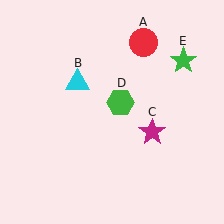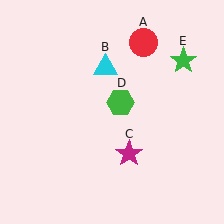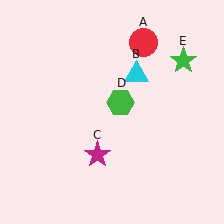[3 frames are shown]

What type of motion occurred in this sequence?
The cyan triangle (object B), magenta star (object C) rotated clockwise around the center of the scene.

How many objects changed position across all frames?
2 objects changed position: cyan triangle (object B), magenta star (object C).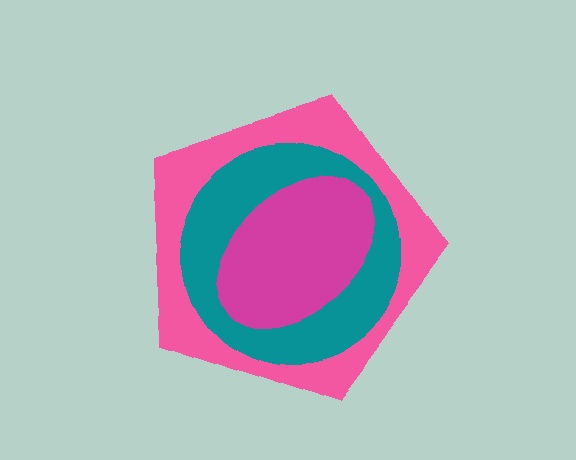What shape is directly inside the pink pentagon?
The teal circle.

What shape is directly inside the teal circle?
The magenta ellipse.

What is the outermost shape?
The pink pentagon.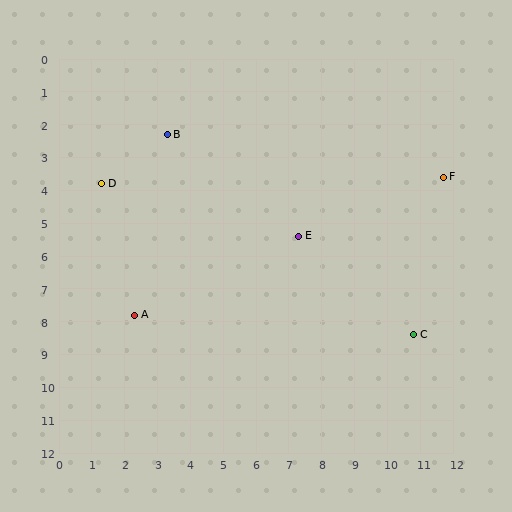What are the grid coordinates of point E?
Point E is at approximately (7.3, 5.4).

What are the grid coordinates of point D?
Point D is at approximately (1.3, 3.8).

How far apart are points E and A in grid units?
Points E and A are about 5.5 grid units apart.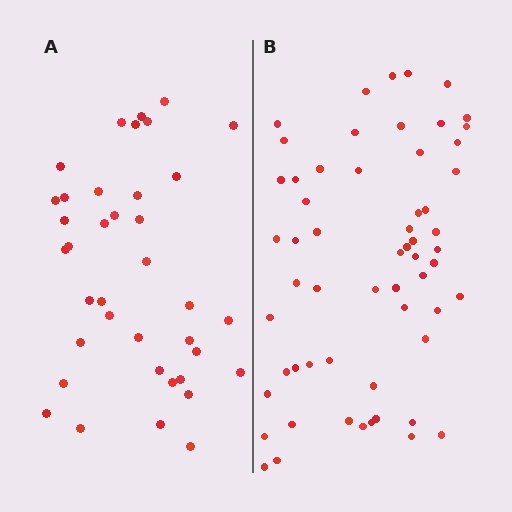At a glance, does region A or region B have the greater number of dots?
Region B (the right region) has more dots.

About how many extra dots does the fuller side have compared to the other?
Region B has approximately 20 more dots than region A.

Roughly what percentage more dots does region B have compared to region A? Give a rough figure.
About 55% more.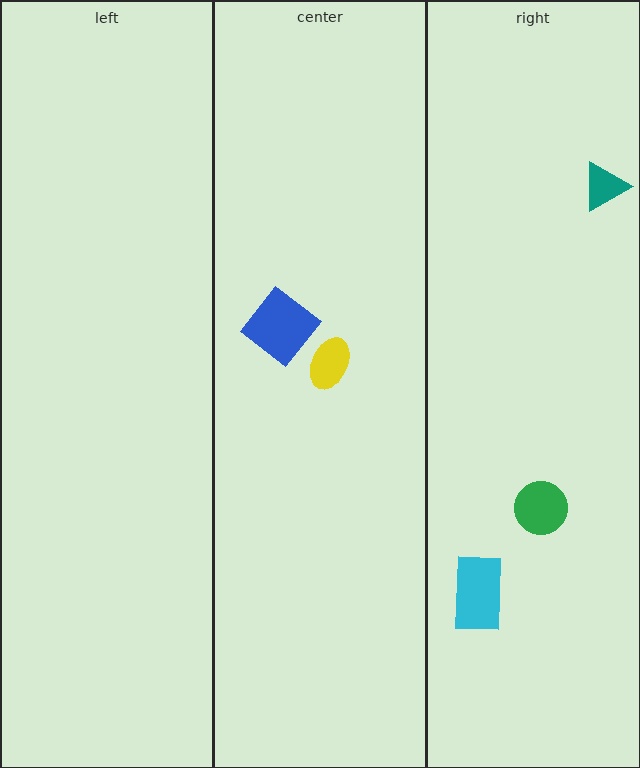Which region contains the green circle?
The right region.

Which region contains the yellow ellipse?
The center region.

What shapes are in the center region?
The blue diamond, the yellow ellipse.